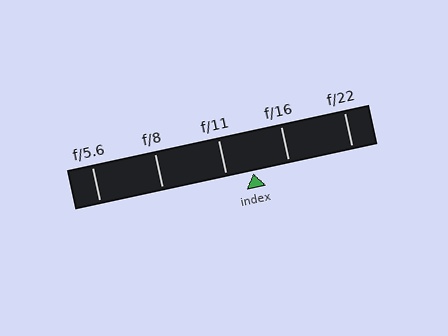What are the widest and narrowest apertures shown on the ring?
The widest aperture shown is f/5.6 and the narrowest is f/22.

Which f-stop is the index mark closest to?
The index mark is closest to f/11.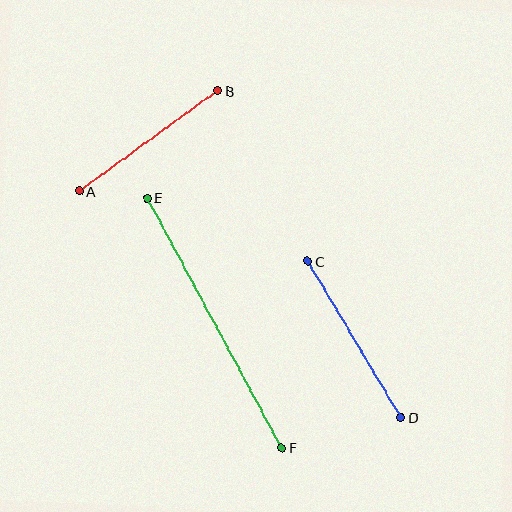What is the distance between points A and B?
The distance is approximately 171 pixels.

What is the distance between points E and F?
The distance is approximately 284 pixels.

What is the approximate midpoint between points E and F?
The midpoint is at approximately (214, 323) pixels.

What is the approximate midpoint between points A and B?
The midpoint is at approximately (149, 141) pixels.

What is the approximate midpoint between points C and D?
The midpoint is at approximately (354, 339) pixels.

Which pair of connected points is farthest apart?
Points E and F are farthest apart.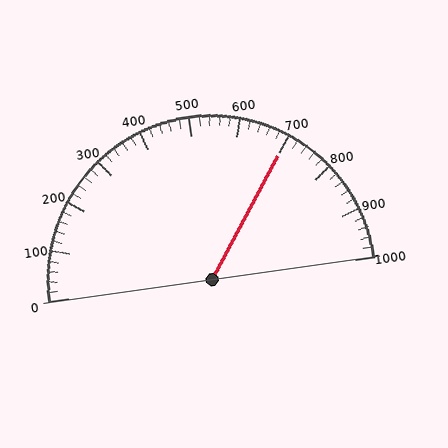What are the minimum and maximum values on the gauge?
The gauge ranges from 0 to 1000.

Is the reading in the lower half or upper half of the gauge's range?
The reading is in the upper half of the range (0 to 1000).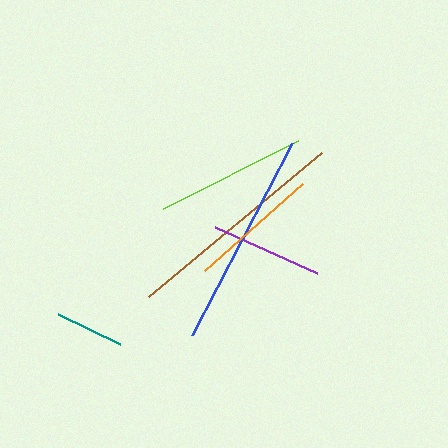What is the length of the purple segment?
The purple segment is approximately 112 pixels long.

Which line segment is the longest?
The brown line is the longest at approximately 225 pixels.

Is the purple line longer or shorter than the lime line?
The lime line is longer than the purple line.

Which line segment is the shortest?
The teal line is the shortest at approximately 69 pixels.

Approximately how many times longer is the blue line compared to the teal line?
The blue line is approximately 3.2 times the length of the teal line.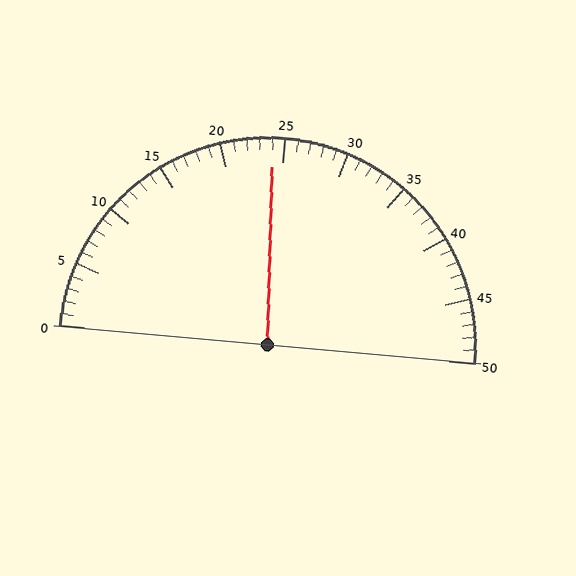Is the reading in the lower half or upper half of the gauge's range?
The reading is in the lower half of the range (0 to 50).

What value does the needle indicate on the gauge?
The needle indicates approximately 24.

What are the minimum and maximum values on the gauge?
The gauge ranges from 0 to 50.